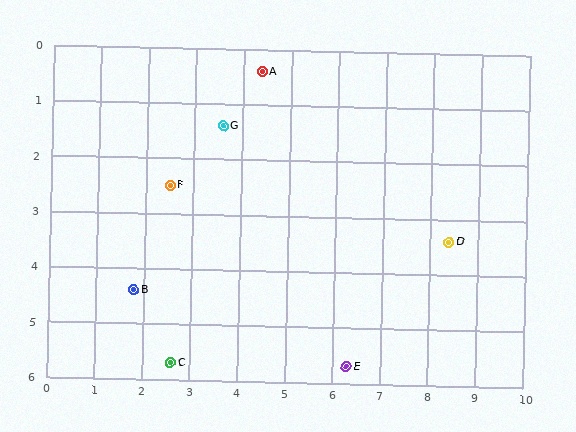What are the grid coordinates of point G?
Point G is at approximately (3.6, 1.4).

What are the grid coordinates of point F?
Point F is at approximately (2.5, 2.5).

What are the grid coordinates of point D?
Point D is at approximately (8.4, 3.4).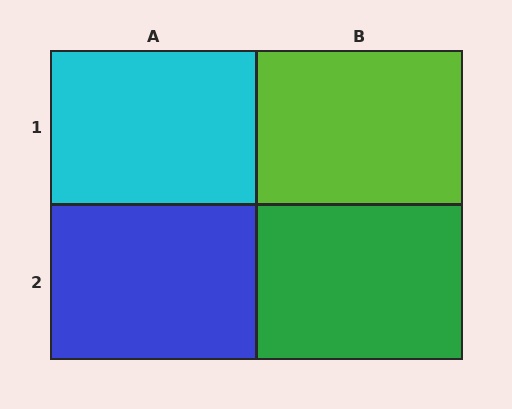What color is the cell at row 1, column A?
Cyan.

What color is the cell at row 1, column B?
Lime.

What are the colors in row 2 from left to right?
Blue, green.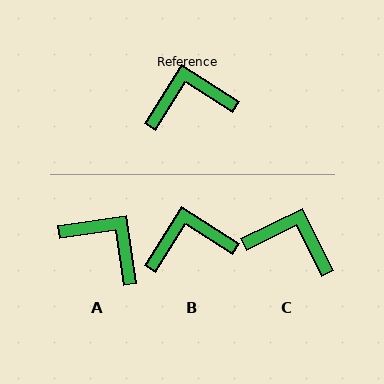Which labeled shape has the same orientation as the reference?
B.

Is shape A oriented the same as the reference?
No, it is off by about 49 degrees.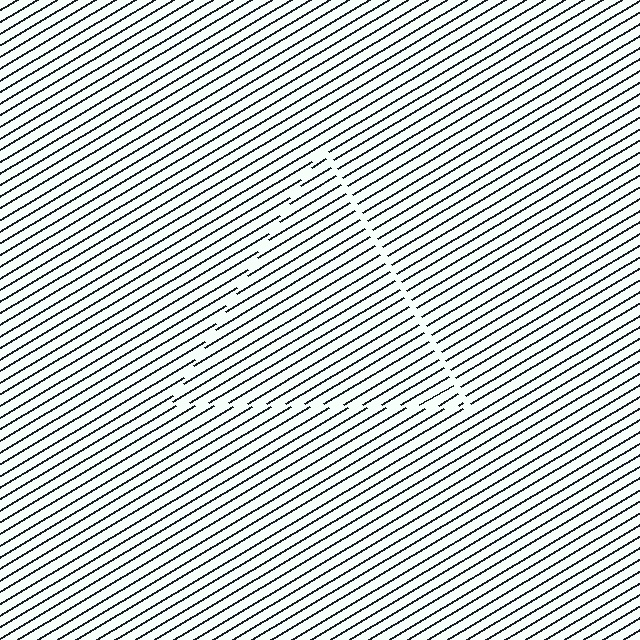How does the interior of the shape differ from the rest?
The interior of the shape contains the same grating, shifted by half a period — the contour is defined by the phase discontinuity where line-ends from the inner and outer gratings abut.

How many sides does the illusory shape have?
3 sides — the line-ends trace a triangle.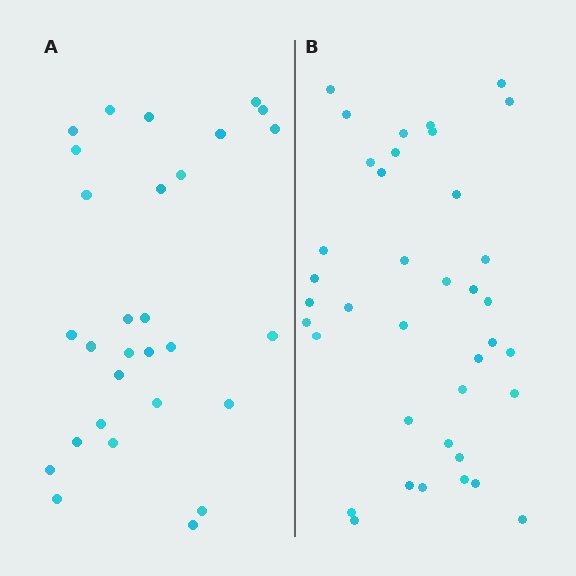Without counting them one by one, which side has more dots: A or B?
Region B (the right region) has more dots.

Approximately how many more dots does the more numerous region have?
Region B has roughly 8 or so more dots than region A.